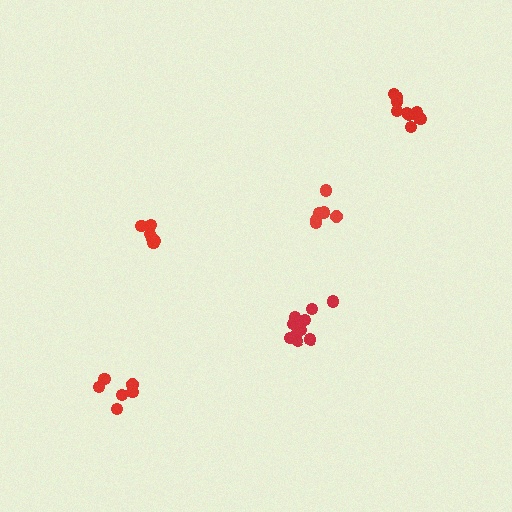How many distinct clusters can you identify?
There are 5 distinct clusters.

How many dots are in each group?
Group 1: 10 dots, Group 2: 6 dots, Group 3: 7 dots, Group 4: 6 dots, Group 5: 10 dots (39 total).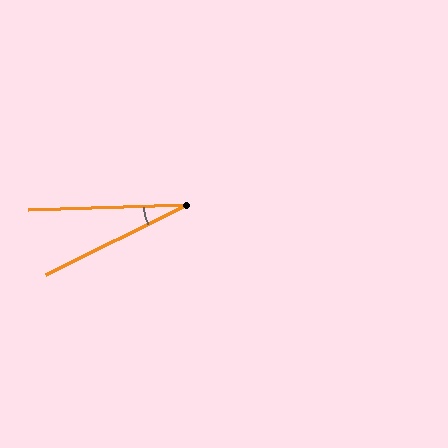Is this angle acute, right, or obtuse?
It is acute.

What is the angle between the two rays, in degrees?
Approximately 25 degrees.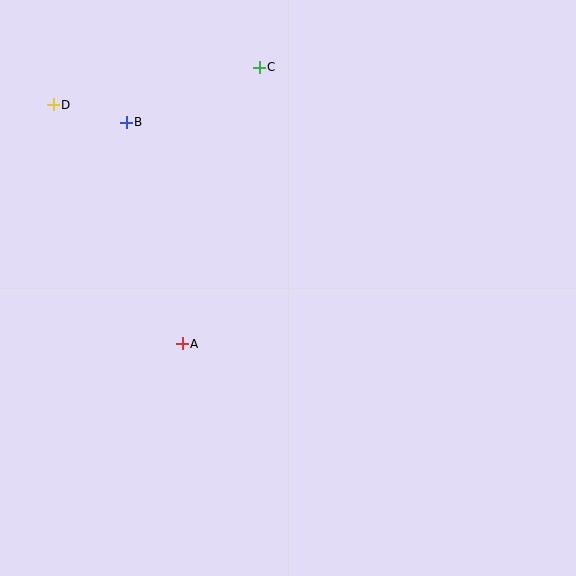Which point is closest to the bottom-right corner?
Point A is closest to the bottom-right corner.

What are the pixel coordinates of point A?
Point A is at (182, 344).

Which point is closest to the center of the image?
Point A at (182, 344) is closest to the center.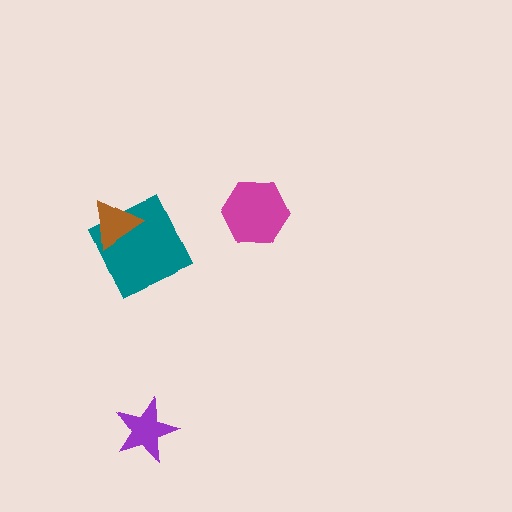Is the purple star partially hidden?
No, no other shape covers it.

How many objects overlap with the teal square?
1 object overlaps with the teal square.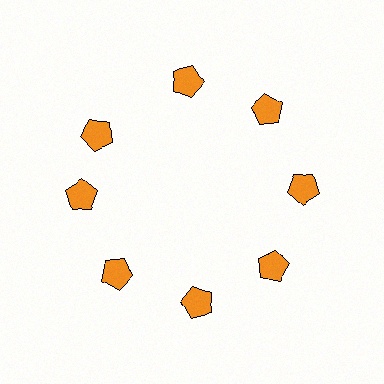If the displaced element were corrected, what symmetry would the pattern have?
It would have 8-fold rotational symmetry — the pattern would map onto itself every 45 degrees.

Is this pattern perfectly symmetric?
No. The 8 orange pentagons are arranged in a ring, but one element near the 10 o'clock position is rotated out of alignment along the ring, breaking the 8-fold rotational symmetry.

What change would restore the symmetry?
The symmetry would be restored by rotating it back into even spacing with its neighbors so that all 8 pentagons sit at equal angles and equal distance from the center.